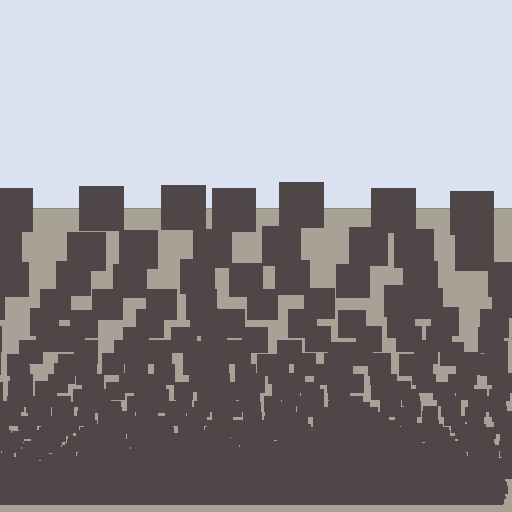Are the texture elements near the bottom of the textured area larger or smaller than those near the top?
Smaller. The gradient is inverted — elements near the bottom are smaller and denser.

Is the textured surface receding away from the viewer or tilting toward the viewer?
The surface appears to tilt toward the viewer. Texture elements get larger and sparser toward the top.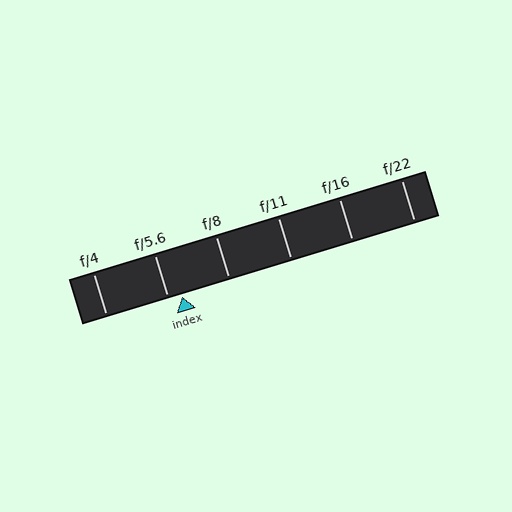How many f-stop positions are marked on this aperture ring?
There are 6 f-stop positions marked.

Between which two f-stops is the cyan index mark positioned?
The index mark is between f/5.6 and f/8.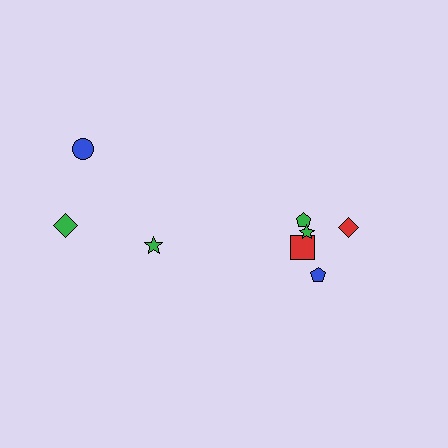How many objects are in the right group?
There are 5 objects.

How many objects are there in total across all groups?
There are 8 objects.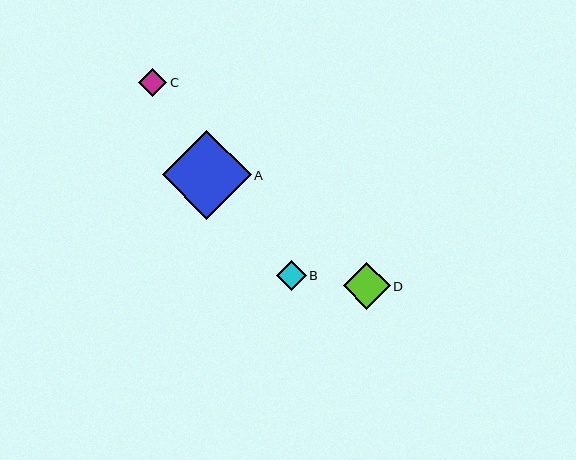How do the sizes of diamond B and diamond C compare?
Diamond B and diamond C are approximately the same size.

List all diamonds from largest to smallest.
From largest to smallest: A, D, B, C.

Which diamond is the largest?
Diamond A is the largest with a size of approximately 89 pixels.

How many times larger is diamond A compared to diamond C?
Diamond A is approximately 3.2 times the size of diamond C.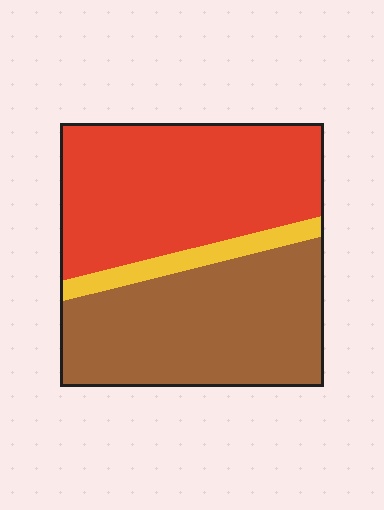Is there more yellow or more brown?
Brown.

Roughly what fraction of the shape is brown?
Brown takes up between a third and a half of the shape.